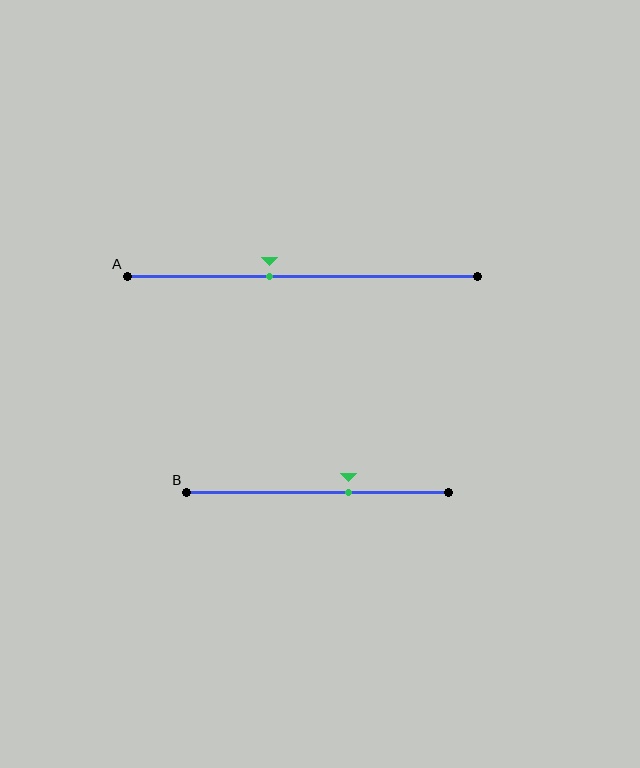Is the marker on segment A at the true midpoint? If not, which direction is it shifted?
No, the marker on segment A is shifted to the left by about 9% of the segment length.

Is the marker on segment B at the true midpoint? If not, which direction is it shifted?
No, the marker on segment B is shifted to the right by about 12% of the segment length.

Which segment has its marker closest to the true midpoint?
Segment A has its marker closest to the true midpoint.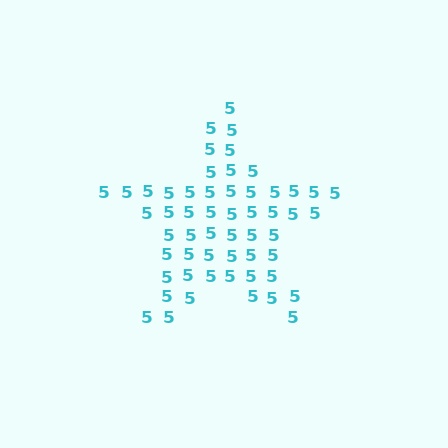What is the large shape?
The large shape is a star.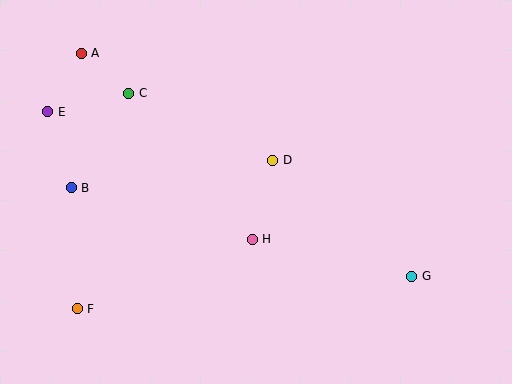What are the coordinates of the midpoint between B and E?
The midpoint between B and E is at (60, 150).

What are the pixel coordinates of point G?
Point G is at (412, 276).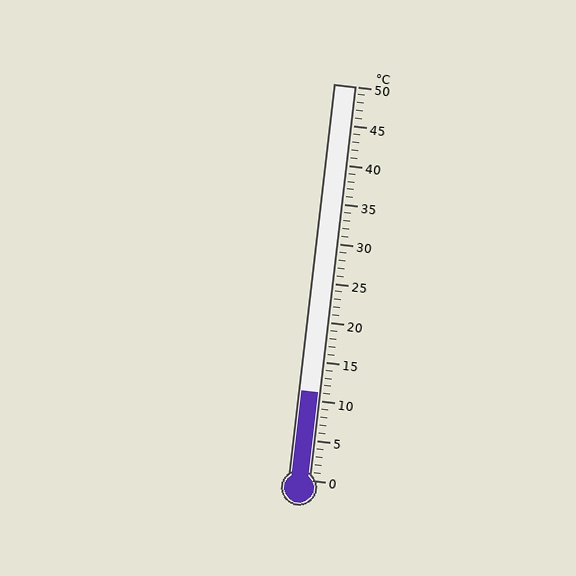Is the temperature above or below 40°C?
The temperature is below 40°C.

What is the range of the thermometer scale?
The thermometer scale ranges from 0°C to 50°C.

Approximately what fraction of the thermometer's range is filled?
The thermometer is filled to approximately 20% of its range.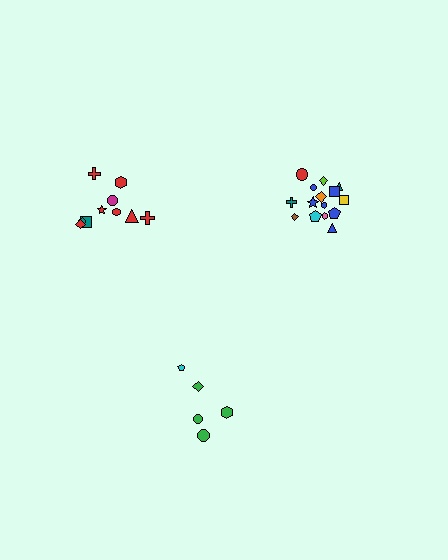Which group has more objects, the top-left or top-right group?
The top-right group.